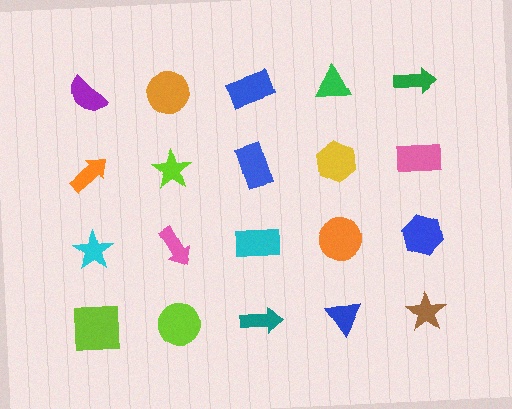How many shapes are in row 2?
5 shapes.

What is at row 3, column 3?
A cyan rectangle.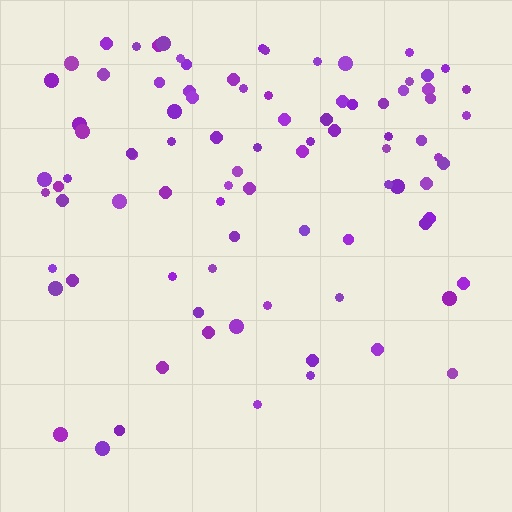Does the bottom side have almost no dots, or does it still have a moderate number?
Still a moderate number, just noticeably fewer than the top.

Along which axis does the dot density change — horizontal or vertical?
Vertical.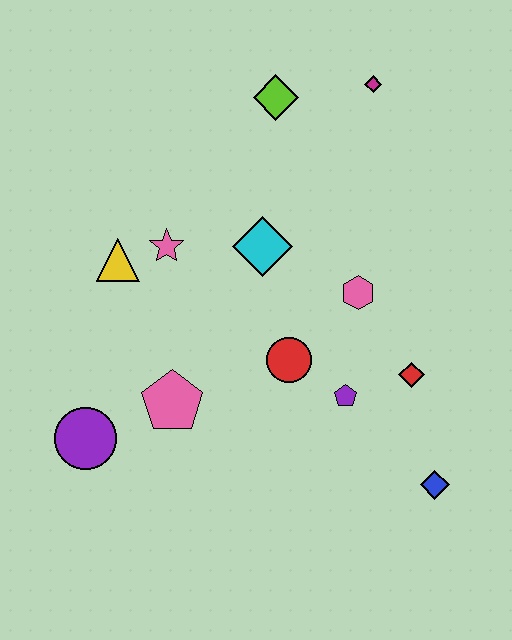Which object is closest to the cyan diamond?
The pink star is closest to the cyan diamond.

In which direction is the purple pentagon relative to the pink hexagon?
The purple pentagon is below the pink hexagon.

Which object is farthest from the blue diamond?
The lime diamond is farthest from the blue diamond.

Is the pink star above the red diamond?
Yes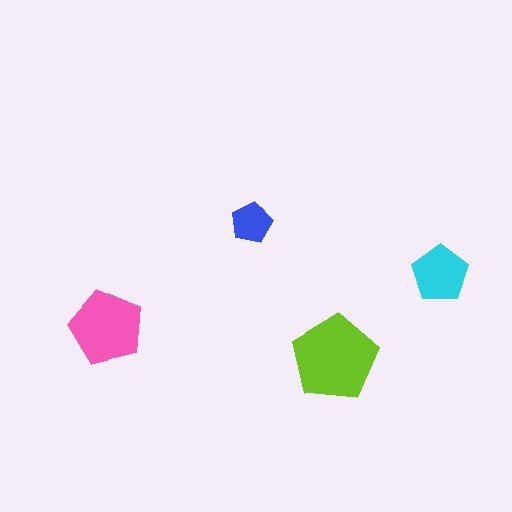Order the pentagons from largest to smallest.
the lime one, the pink one, the cyan one, the blue one.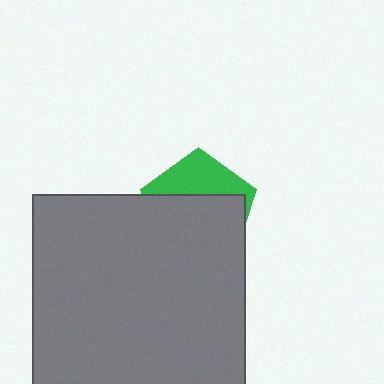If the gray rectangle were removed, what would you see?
You would see the complete green pentagon.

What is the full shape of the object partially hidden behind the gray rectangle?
The partially hidden object is a green pentagon.